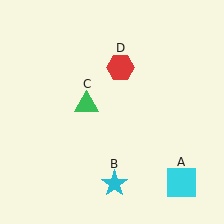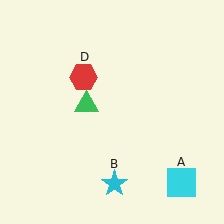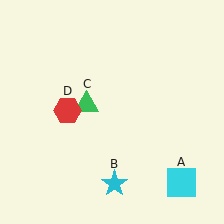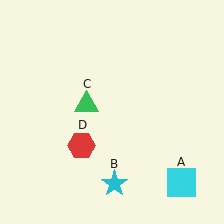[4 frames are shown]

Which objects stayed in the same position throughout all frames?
Cyan square (object A) and cyan star (object B) and green triangle (object C) remained stationary.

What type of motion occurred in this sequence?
The red hexagon (object D) rotated counterclockwise around the center of the scene.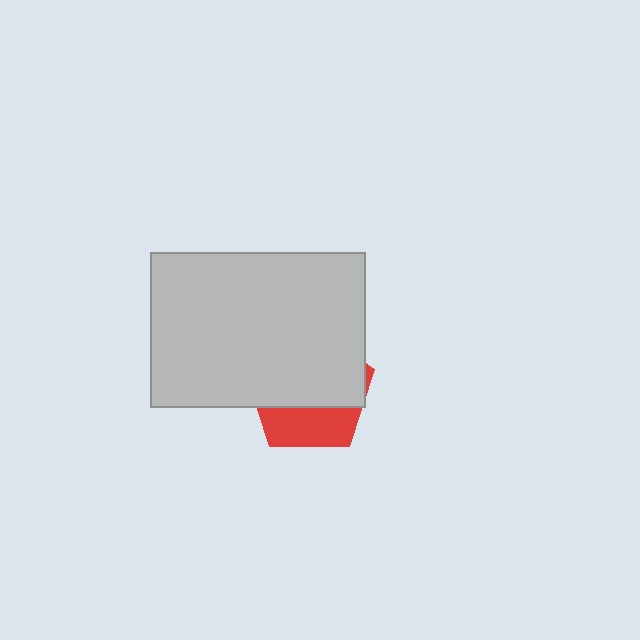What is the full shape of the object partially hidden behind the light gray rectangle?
The partially hidden object is a red pentagon.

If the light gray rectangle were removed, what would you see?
You would see the complete red pentagon.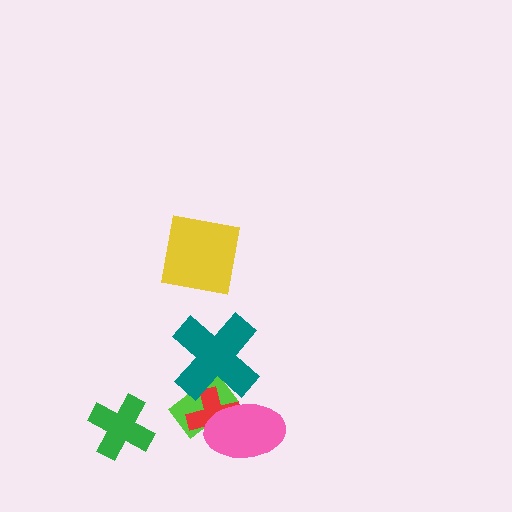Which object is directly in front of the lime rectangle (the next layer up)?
The red cross is directly in front of the lime rectangle.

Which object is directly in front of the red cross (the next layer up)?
The teal cross is directly in front of the red cross.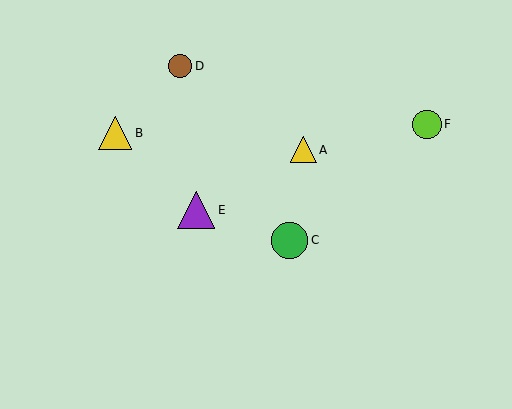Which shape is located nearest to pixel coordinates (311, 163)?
The yellow triangle (labeled A) at (303, 150) is nearest to that location.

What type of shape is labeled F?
Shape F is a lime circle.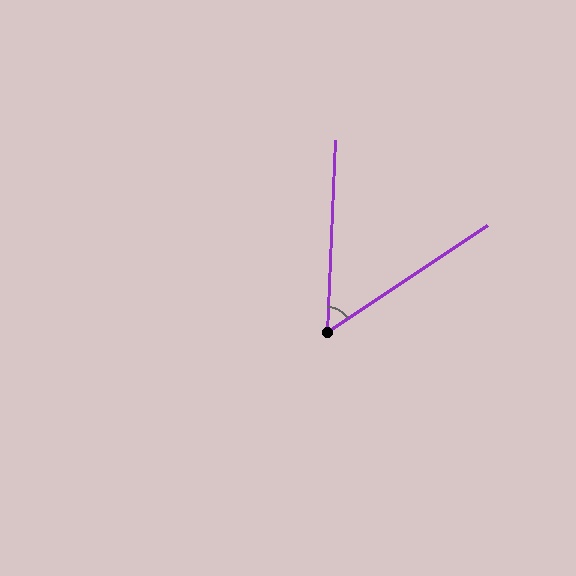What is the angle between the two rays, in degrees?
Approximately 54 degrees.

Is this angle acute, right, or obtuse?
It is acute.